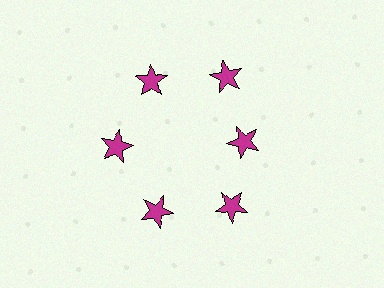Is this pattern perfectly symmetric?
No. The 6 magenta stars are arranged in a ring, but one element near the 3 o'clock position is pulled inward toward the center, breaking the 6-fold rotational symmetry.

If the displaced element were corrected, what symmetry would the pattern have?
It would have 6-fold rotational symmetry — the pattern would map onto itself every 60 degrees.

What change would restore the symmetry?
The symmetry would be restored by moving it outward, back onto the ring so that all 6 stars sit at equal angles and equal distance from the center.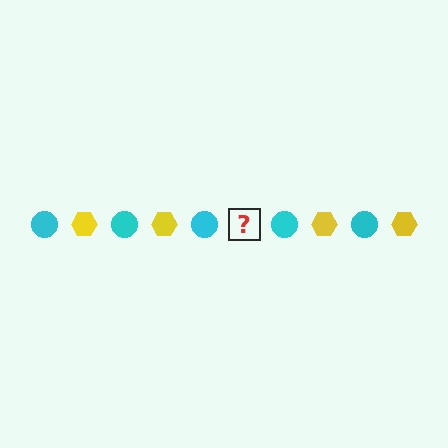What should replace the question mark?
The question mark should be replaced with a yellow hexagon.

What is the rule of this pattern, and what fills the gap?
The rule is that the pattern alternates between cyan circle and yellow hexagon. The gap should be filled with a yellow hexagon.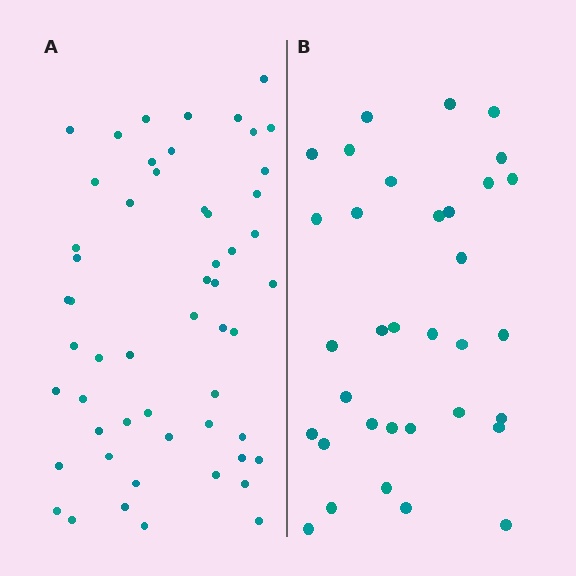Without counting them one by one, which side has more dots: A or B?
Region A (the left region) has more dots.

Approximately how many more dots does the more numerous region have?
Region A has approximately 20 more dots than region B.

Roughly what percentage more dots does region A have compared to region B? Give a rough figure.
About 60% more.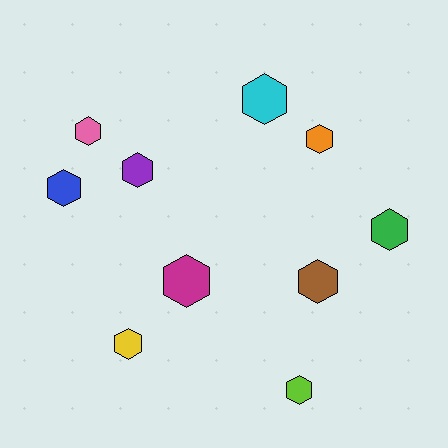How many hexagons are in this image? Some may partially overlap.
There are 10 hexagons.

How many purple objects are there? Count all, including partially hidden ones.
There is 1 purple object.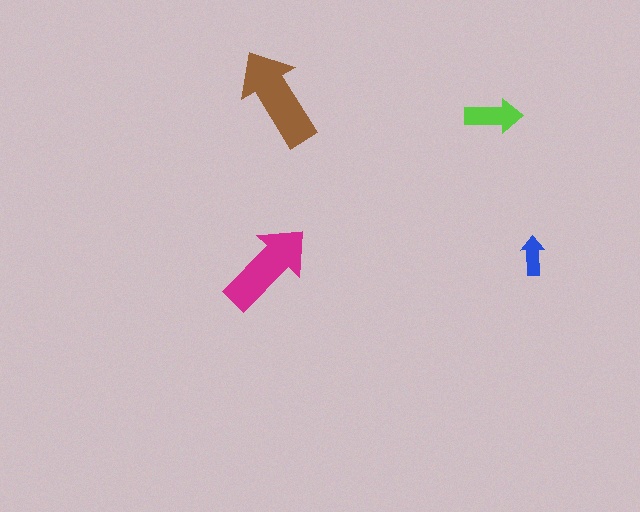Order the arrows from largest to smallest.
the brown one, the magenta one, the lime one, the blue one.